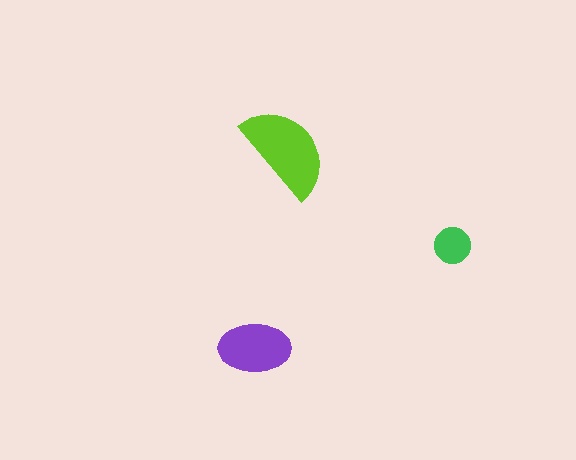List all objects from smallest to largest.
The green circle, the purple ellipse, the lime semicircle.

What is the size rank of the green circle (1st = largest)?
3rd.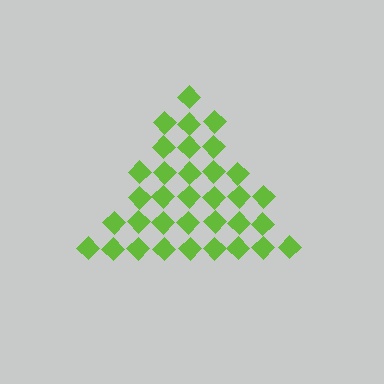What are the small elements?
The small elements are diamonds.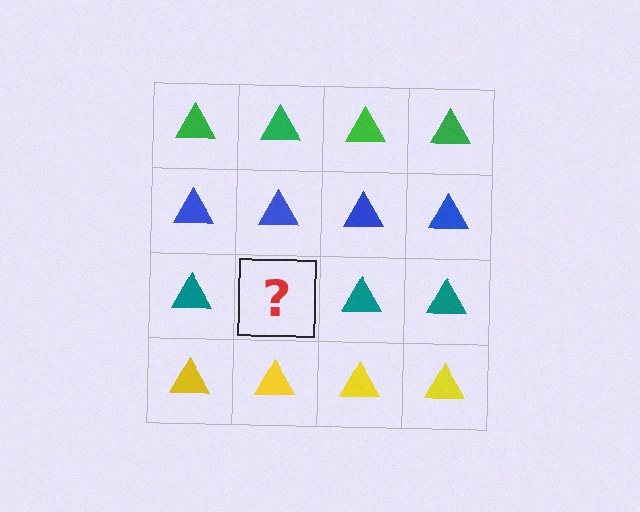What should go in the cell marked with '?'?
The missing cell should contain a teal triangle.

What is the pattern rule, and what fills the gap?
The rule is that each row has a consistent color. The gap should be filled with a teal triangle.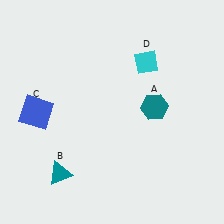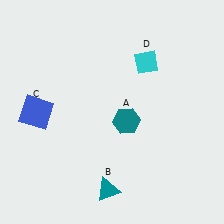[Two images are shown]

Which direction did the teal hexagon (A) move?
The teal hexagon (A) moved left.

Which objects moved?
The objects that moved are: the teal hexagon (A), the teal triangle (B).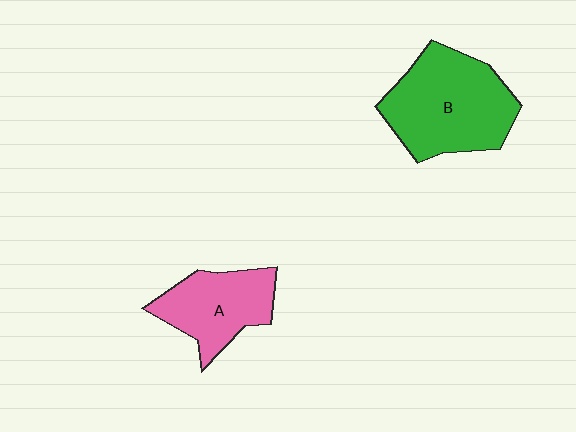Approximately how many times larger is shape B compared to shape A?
Approximately 1.5 times.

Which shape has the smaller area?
Shape A (pink).